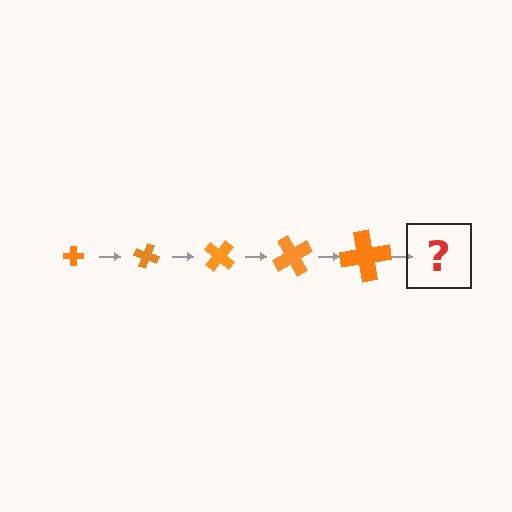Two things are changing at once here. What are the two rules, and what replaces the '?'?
The two rules are that the cross grows larger each step and it rotates 20 degrees each step. The '?' should be a cross, larger than the previous one and rotated 100 degrees from the start.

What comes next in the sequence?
The next element should be a cross, larger than the previous one and rotated 100 degrees from the start.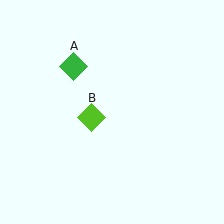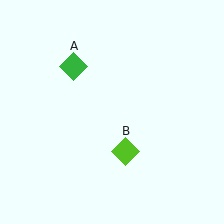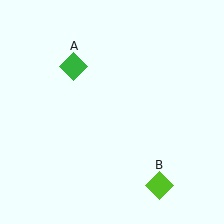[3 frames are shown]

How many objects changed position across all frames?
1 object changed position: lime diamond (object B).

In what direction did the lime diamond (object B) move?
The lime diamond (object B) moved down and to the right.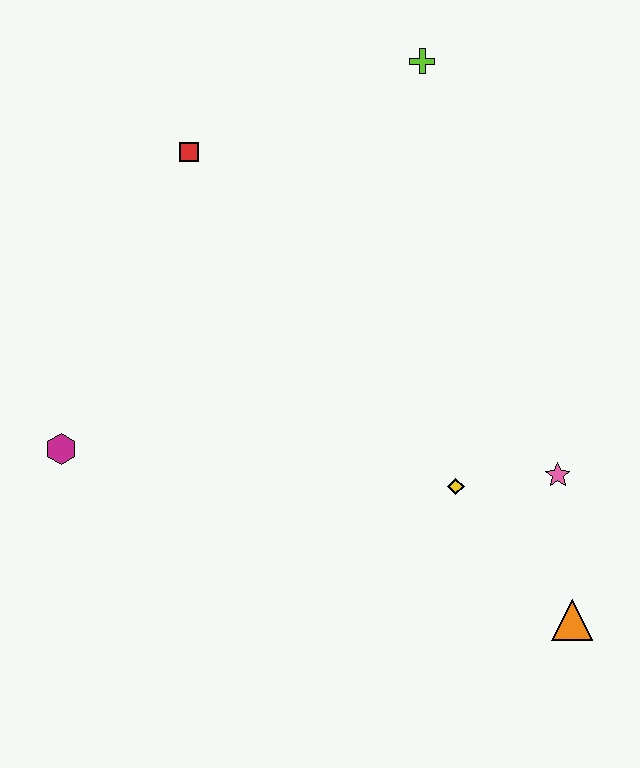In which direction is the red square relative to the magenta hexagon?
The red square is above the magenta hexagon.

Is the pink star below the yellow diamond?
No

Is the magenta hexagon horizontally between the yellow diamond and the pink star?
No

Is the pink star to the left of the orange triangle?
Yes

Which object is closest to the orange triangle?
The pink star is closest to the orange triangle.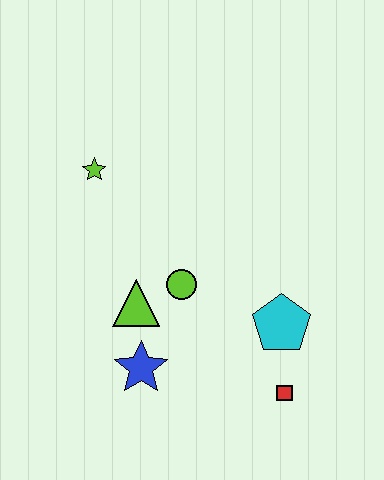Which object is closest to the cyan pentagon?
The red square is closest to the cyan pentagon.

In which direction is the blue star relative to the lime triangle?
The blue star is below the lime triangle.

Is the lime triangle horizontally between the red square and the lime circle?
No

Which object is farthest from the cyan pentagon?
The lime star is farthest from the cyan pentagon.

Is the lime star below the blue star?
No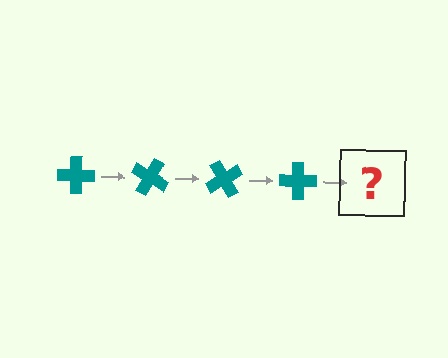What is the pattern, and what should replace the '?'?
The pattern is that the cross rotates 30 degrees each step. The '?' should be a teal cross rotated 120 degrees.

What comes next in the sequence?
The next element should be a teal cross rotated 120 degrees.